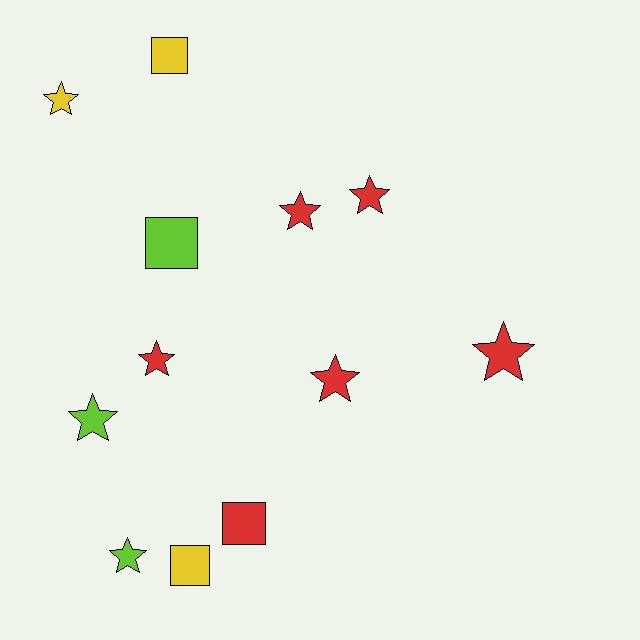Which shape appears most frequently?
Star, with 8 objects.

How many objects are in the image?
There are 12 objects.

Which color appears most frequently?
Red, with 6 objects.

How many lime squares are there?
There is 1 lime square.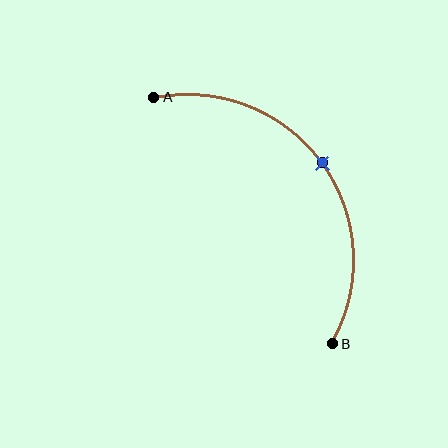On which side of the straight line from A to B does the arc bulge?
The arc bulges above and to the right of the straight line connecting A and B.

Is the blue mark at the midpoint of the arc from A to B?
Yes. The blue mark lies on the arc at equal arc-length from both A and B — it is the arc midpoint.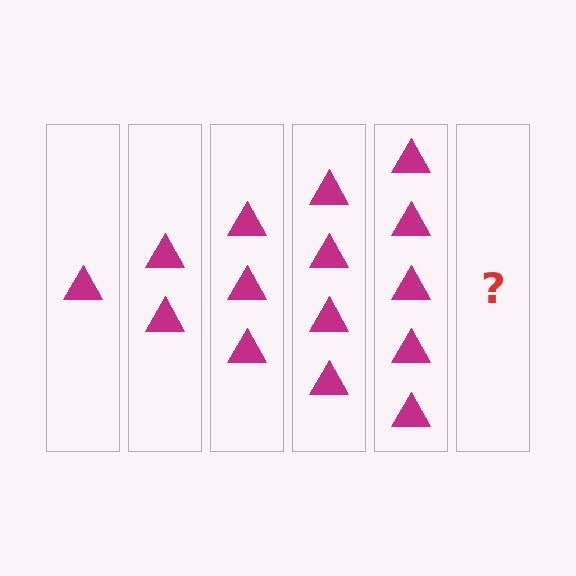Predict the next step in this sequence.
The next step is 6 triangles.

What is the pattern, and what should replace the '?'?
The pattern is that each step adds one more triangle. The '?' should be 6 triangles.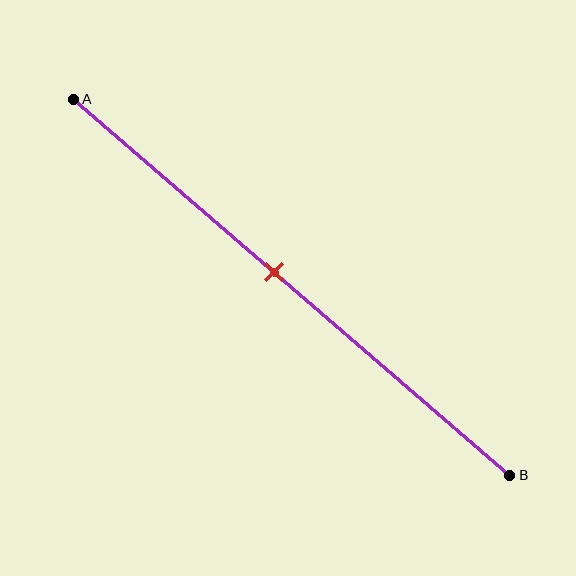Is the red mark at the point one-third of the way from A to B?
No, the mark is at about 45% from A, not at the 33% one-third point.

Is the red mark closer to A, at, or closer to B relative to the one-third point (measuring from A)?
The red mark is closer to point B than the one-third point of segment AB.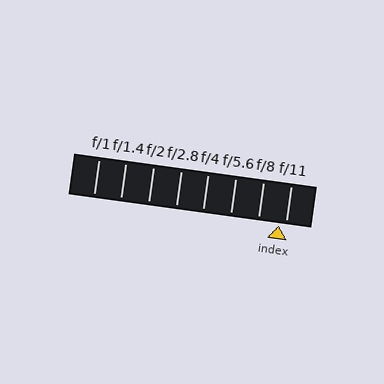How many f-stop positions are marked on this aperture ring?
There are 8 f-stop positions marked.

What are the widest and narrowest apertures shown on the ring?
The widest aperture shown is f/1 and the narrowest is f/11.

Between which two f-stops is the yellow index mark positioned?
The index mark is between f/8 and f/11.